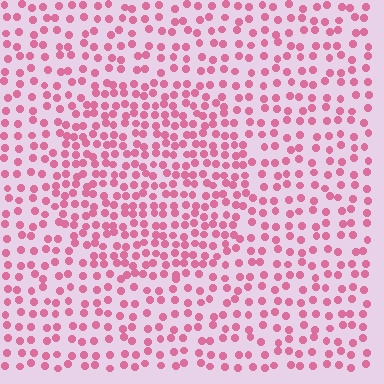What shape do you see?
I see a circle.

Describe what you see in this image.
The image contains small pink elements arranged at two different densities. A circle-shaped region is visible where the elements are more densely packed than the surrounding area.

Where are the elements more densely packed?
The elements are more densely packed inside the circle boundary.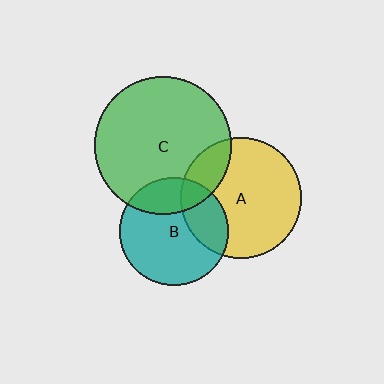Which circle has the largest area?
Circle C (green).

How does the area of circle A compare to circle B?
Approximately 1.2 times.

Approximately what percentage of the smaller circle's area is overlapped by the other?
Approximately 25%.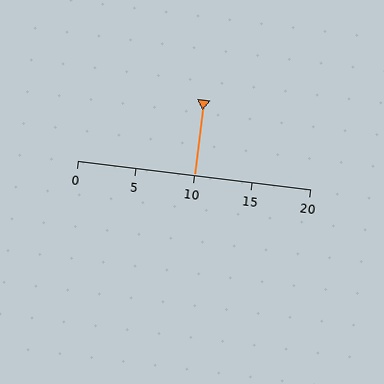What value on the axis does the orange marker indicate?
The marker indicates approximately 10.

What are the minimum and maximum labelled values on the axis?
The axis runs from 0 to 20.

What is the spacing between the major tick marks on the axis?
The major ticks are spaced 5 apart.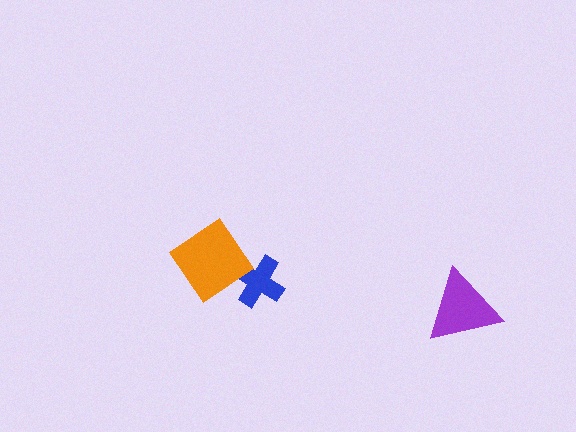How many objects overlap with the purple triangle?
0 objects overlap with the purple triangle.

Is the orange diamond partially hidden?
No, no other shape covers it.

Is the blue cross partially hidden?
Yes, it is partially covered by another shape.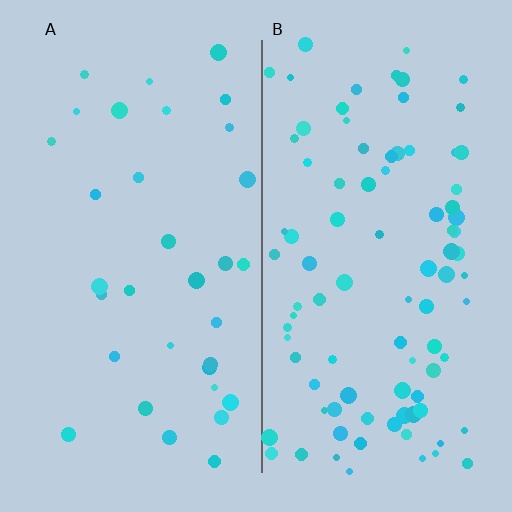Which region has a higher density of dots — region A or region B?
B (the right).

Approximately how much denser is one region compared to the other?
Approximately 2.8× — region B over region A.